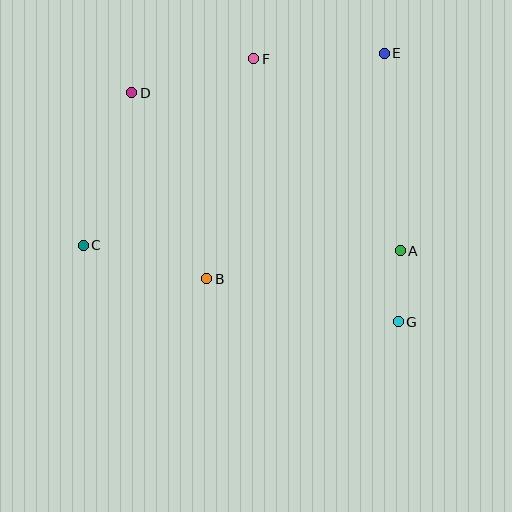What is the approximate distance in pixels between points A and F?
The distance between A and F is approximately 241 pixels.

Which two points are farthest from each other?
Points C and E are farthest from each other.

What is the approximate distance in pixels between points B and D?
The distance between B and D is approximately 201 pixels.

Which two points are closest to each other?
Points A and G are closest to each other.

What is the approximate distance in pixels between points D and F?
The distance between D and F is approximately 127 pixels.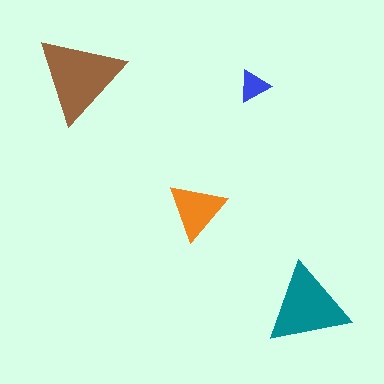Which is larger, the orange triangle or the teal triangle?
The teal one.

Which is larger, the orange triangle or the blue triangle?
The orange one.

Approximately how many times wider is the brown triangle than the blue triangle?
About 2.5 times wider.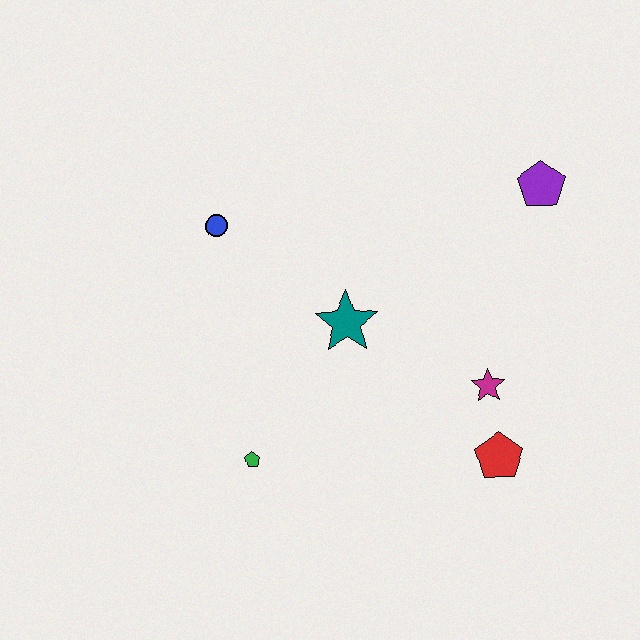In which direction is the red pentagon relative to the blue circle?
The red pentagon is to the right of the blue circle.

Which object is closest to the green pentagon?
The teal star is closest to the green pentagon.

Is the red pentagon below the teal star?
Yes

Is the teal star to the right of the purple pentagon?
No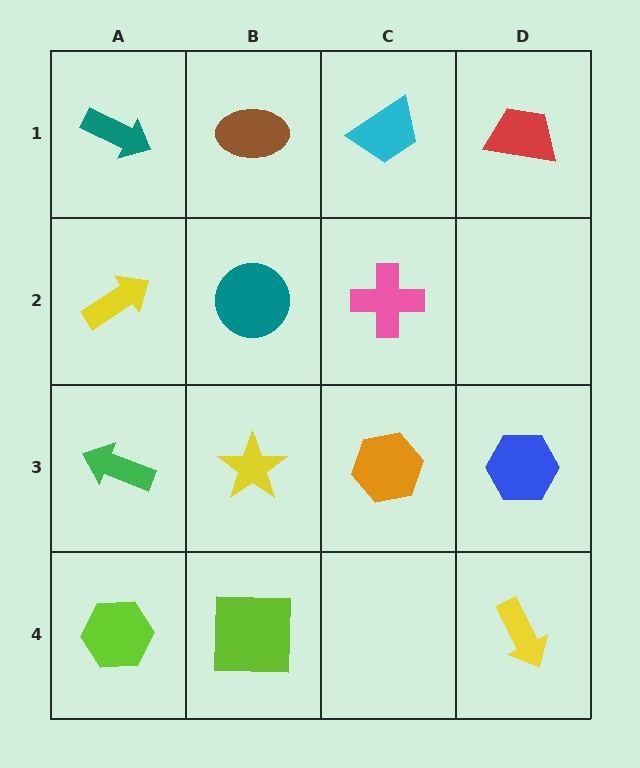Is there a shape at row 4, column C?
No, that cell is empty.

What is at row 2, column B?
A teal circle.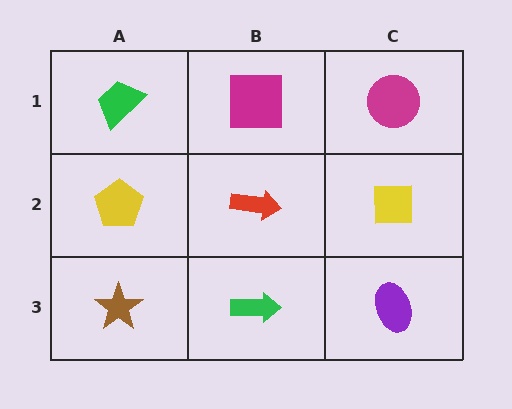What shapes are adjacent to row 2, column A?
A green trapezoid (row 1, column A), a brown star (row 3, column A), a red arrow (row 2, column B).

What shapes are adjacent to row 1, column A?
A yellow pentagon (row 2, column A), a magenta square (row 1, column B).